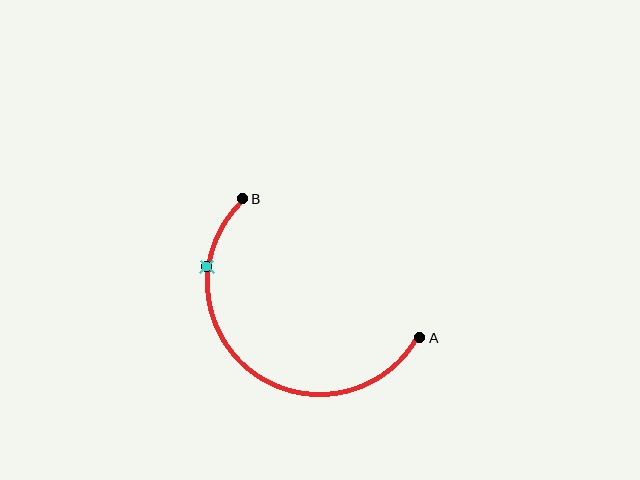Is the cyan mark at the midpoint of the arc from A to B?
No. The cyan mark lies on the arc but is closer to endpoint B. The arc midpoint would be at the point on the curve equidistant along the arc from both A and B.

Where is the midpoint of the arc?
The arc midpoint is the point on the curve farthest from the straight line joining A and B. It sits below and to the left of that line.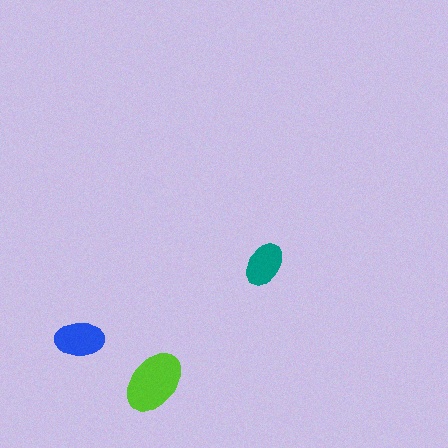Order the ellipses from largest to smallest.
the lime one, the blue one, the teal one.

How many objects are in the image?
There are 3 objects in the image.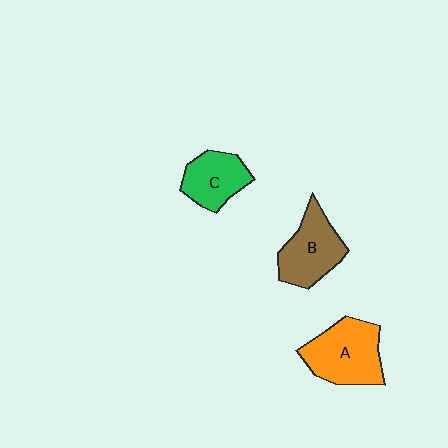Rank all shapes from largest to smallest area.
From largest to smallest: A (orange), B (brown), C (green).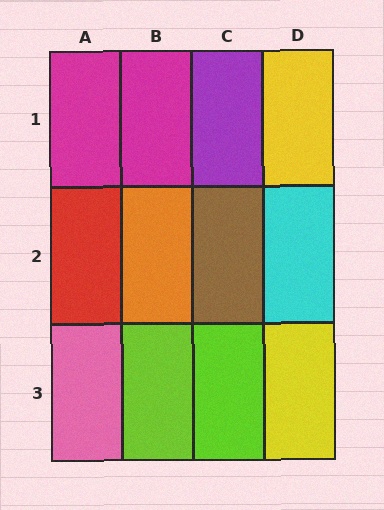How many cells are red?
1 cell is red.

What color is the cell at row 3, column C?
Lime.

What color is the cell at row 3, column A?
Pink.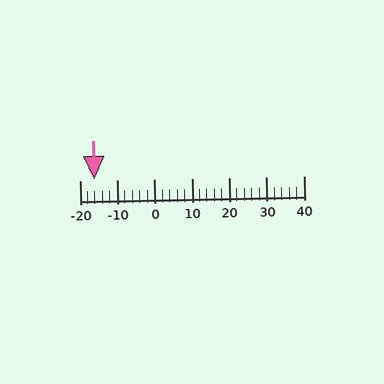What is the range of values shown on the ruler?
The ruler shows values from -20 to 40.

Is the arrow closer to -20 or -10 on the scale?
The arrow is closer to -20.